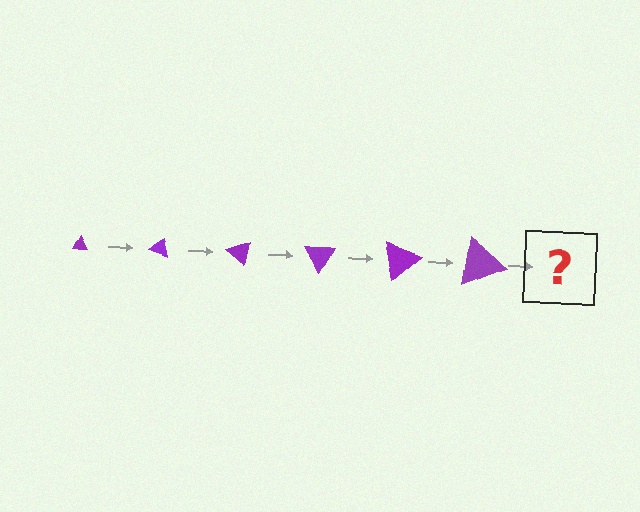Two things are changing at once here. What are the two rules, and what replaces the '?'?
The two rules are that the triangle grows larger each step and it rotates 20 degrees each step. The '?' should be a triangle, larger than the previous one and rotated 120 degrees from the start.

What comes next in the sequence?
The next element should be a triangle, larger than the previous one and rotated 120 degrees from the start.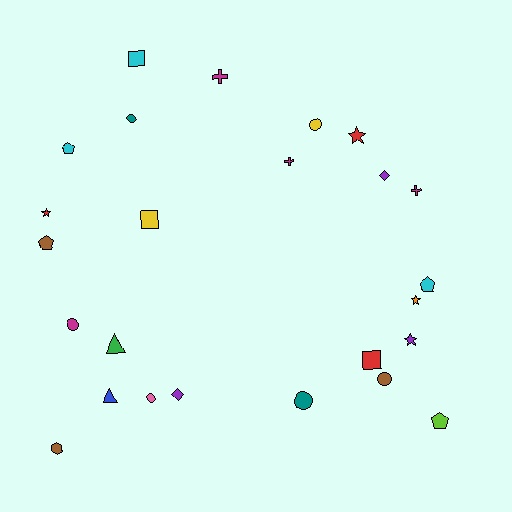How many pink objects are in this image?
There is 1 pink object.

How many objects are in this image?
There are 25 objects.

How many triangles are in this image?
There are 2 triangles.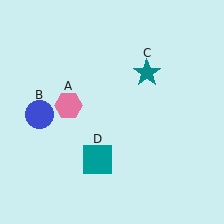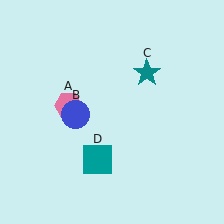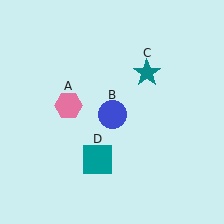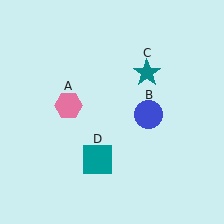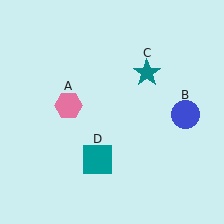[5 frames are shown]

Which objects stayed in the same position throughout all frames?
Pink hexagon (object A) and teal star (object C) and teal square (object D) remained stationary.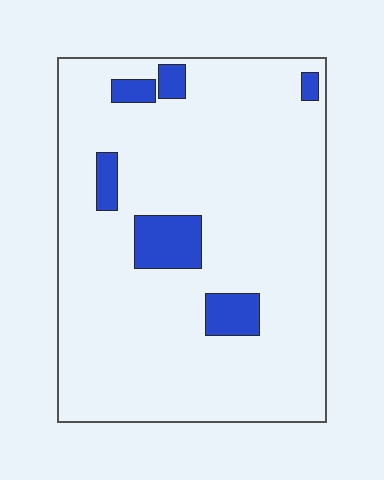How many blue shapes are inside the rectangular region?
6.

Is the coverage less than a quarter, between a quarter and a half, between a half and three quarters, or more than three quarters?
Less than a quarter.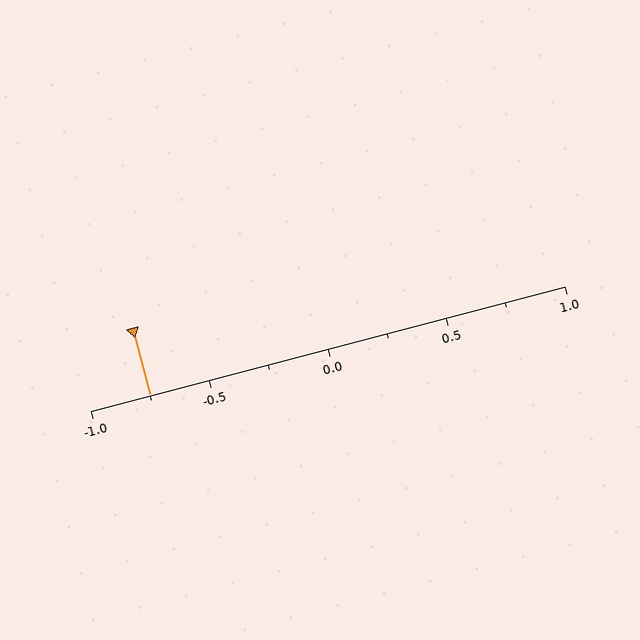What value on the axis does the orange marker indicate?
The marker indicates approximately -0.75.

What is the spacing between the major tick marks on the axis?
The major ticks are spaced 0.5 apart.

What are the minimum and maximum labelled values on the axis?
The axis runs from -1.0 to 1.0.